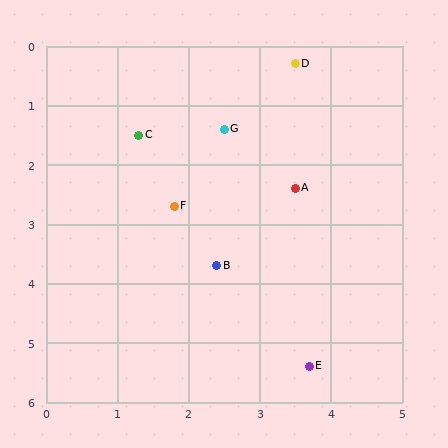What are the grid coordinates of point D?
Point D is at approximately (3.5, 0.3).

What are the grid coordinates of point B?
Point B is at approximately (2.4, 3.7).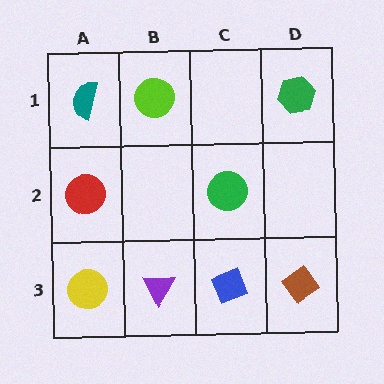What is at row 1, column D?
A green hexagon.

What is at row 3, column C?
A blue diamond.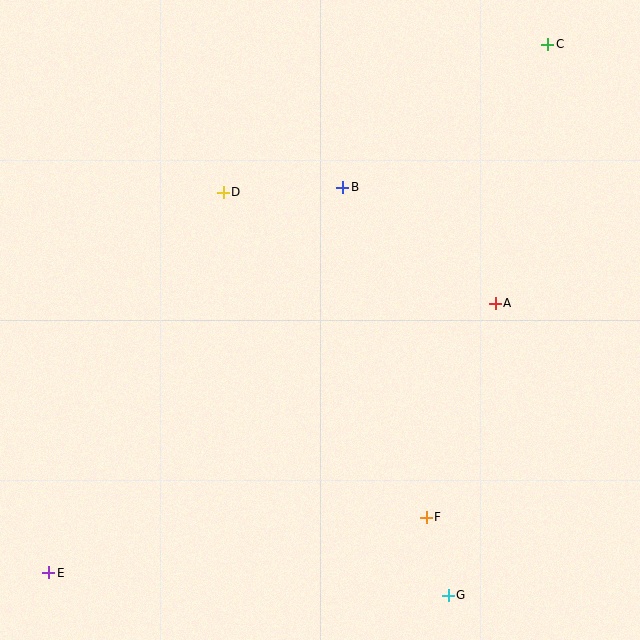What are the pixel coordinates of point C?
Point C is at (548, 44).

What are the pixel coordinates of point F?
Point F is at (426, 517).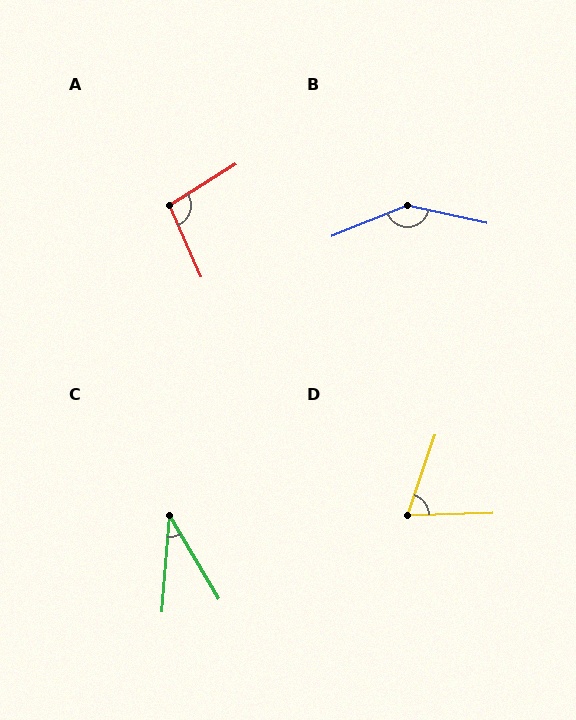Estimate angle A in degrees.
Approximately 98 degrees.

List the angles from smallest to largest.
C (35°), D (69°), A (98°), B (145°).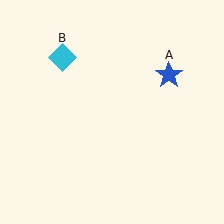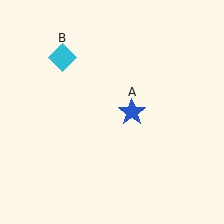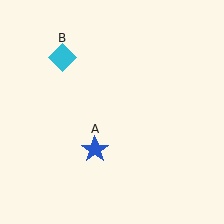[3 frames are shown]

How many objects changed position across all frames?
1 object changed position: blue star (object A).